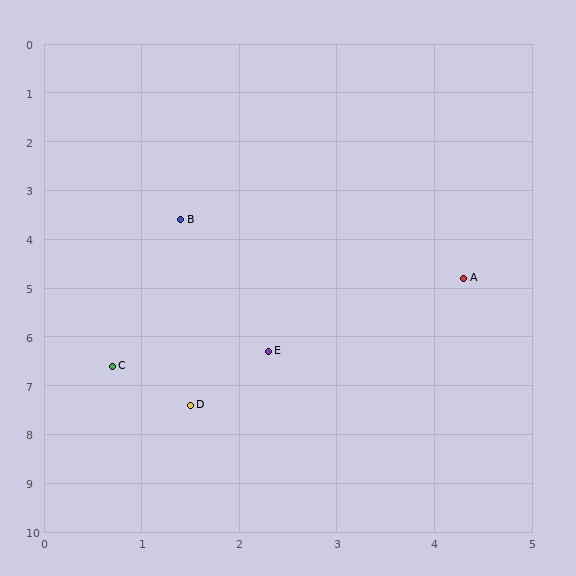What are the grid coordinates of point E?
Point E is at approximately (2.3, 6.3).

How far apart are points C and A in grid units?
Points C and A are about 4.0 grid units apart.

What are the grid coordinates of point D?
Point D is at approximately (1.5, 7.4).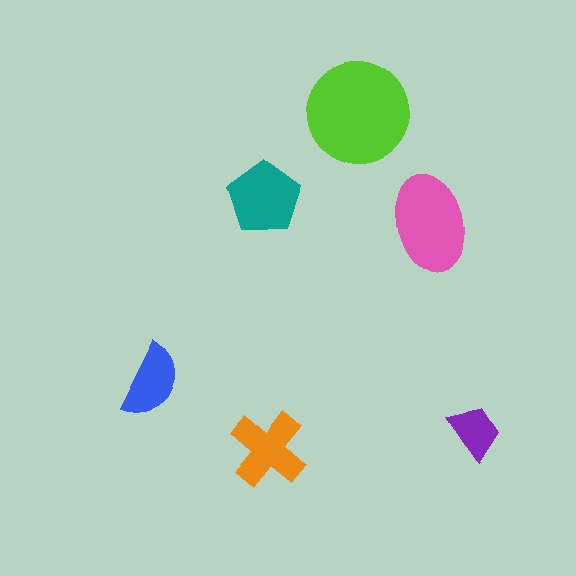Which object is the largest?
The lime circle.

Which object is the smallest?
The purple trapezoid.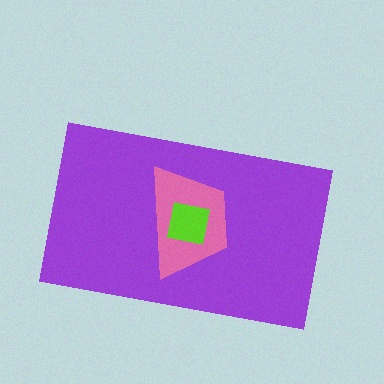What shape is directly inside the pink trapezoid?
The lime square.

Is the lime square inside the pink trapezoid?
Yes.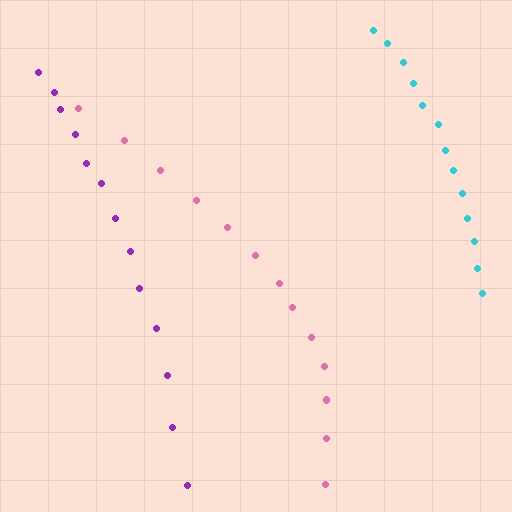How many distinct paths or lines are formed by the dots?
There are 3 distinct paths.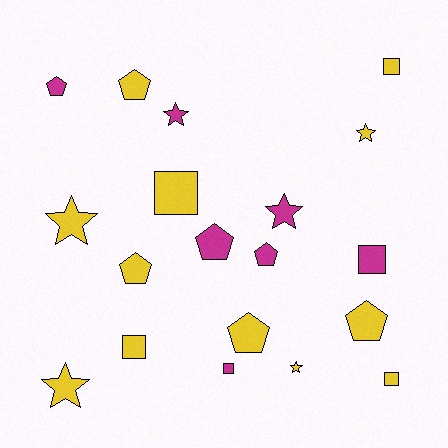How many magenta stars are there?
There are 2 magenta stars.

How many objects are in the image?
There are 19 objects.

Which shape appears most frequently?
Pentagon, with 7 objects.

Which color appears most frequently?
Yellow, with 12 objects.